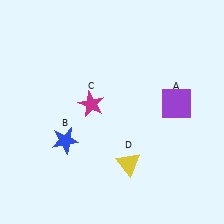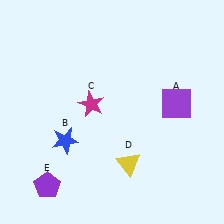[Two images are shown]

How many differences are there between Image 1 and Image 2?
There is 1 difference between the two images.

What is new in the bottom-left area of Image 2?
A purple pentagon (E) was added in the bottom-left area of Image 2.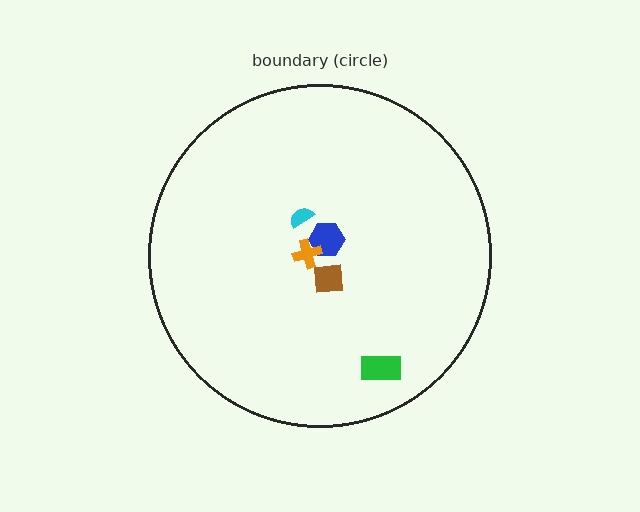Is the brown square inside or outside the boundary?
Inside.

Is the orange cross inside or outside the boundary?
Inside.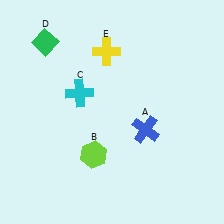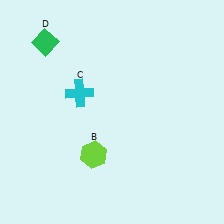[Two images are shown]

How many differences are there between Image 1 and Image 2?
There are 2 differences between the two images.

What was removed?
The yellow cross (E), the blue cross (A) were removed in Image 2.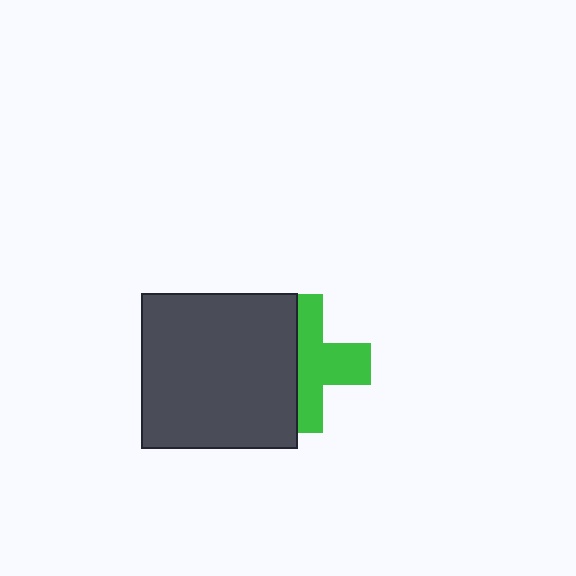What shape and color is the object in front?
The object in front is a dark gray square.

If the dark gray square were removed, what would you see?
You would see the complete green cross.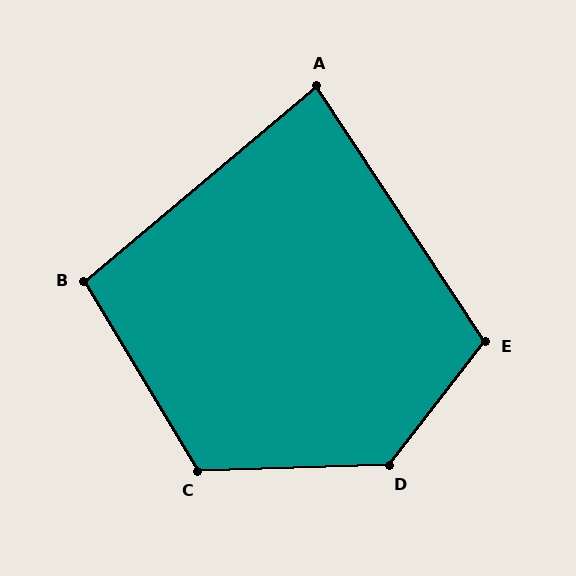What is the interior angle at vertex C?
Approximately 119 degrees (obtuse).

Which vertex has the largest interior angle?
D, at approximately 129 degrees.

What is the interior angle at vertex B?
Approximately 99 degrees (obtuse).